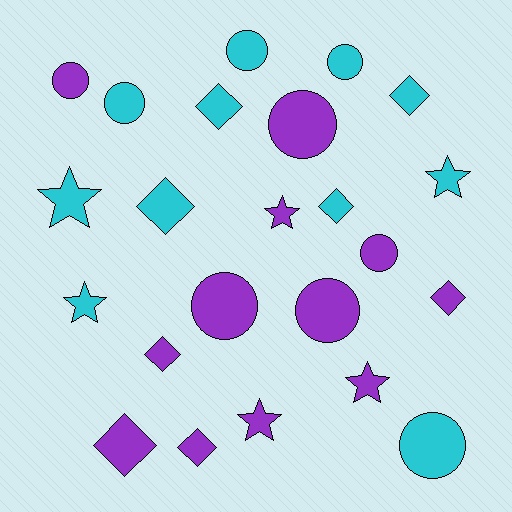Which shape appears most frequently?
Circle, with 9 objects.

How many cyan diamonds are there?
There are 4 cyan diamonds.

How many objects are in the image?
There are 23 objects.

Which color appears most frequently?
Purple, with 12 objects.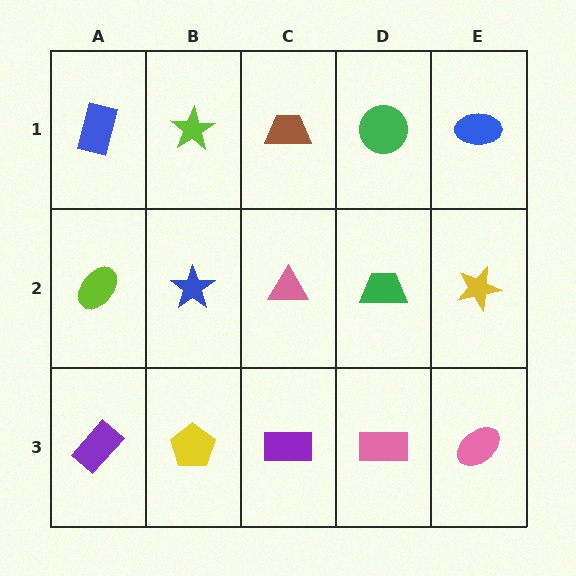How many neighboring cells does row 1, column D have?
3.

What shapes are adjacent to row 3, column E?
A yellow star (row 2, column E), a pink rectangle (row 3, column D).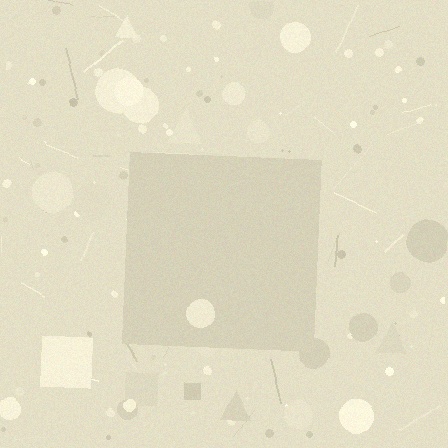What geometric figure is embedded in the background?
A square is embedded in the background.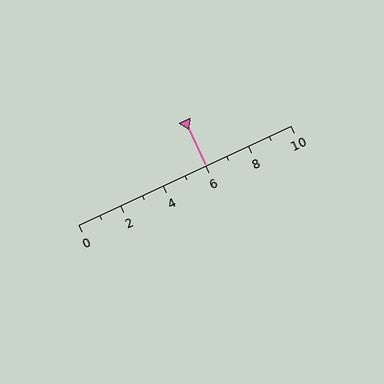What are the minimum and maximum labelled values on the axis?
The axis runs from 0 to 10.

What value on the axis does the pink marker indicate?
The marker indicates approximately 6.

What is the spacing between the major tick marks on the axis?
The major ticks are spaced 2 apart.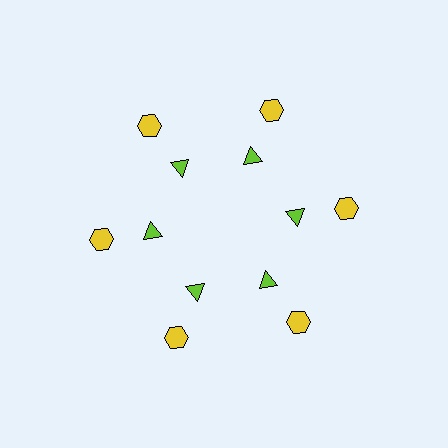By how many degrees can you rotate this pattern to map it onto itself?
The pattern maps onto itself every 60 degrees of rotation.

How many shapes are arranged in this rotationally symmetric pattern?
There are 12 shapes, arranged in 6 groups of 2.